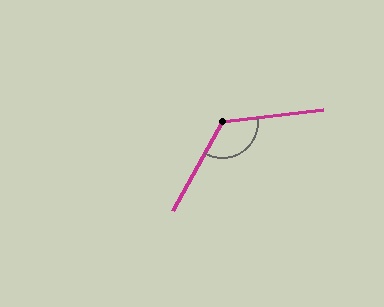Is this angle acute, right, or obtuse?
It is obtuse.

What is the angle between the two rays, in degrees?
Approximately 126 degrees.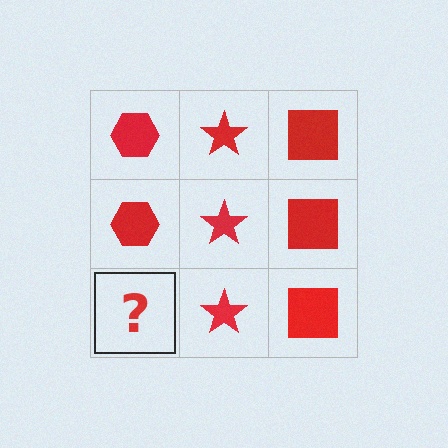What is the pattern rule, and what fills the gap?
The rule is that each column has a consistent shape. The gap should be filled with a red hexagon.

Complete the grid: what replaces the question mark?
The question mark should be replaced with a red hexagon.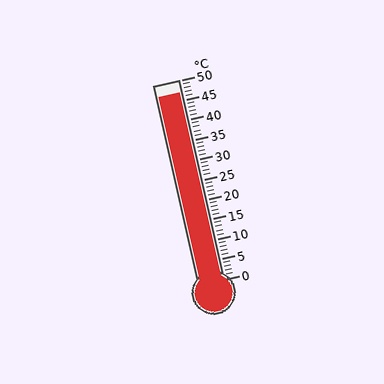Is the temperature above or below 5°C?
The temperature is above 5°C.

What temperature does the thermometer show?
The thermometer shows approximately 47°C.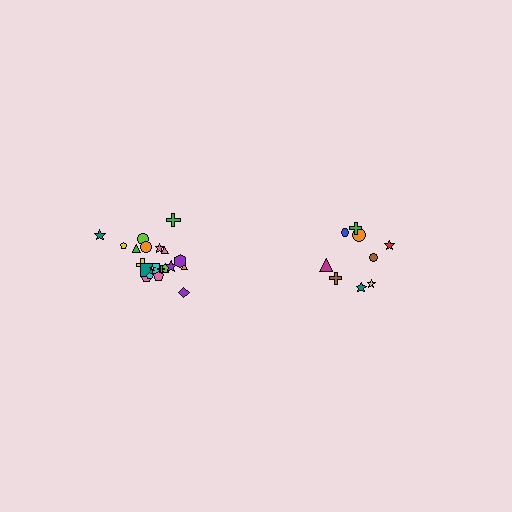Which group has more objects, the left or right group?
The left group.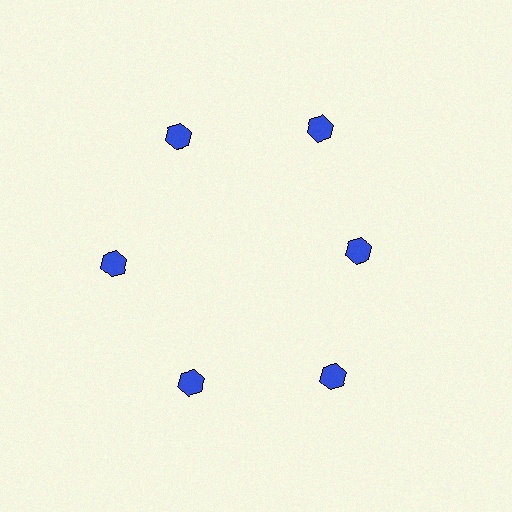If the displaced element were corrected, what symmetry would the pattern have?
It would have 6-fold rotational symmetry — the pattern would map onto itself every 60 degrees.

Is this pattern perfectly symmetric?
No. The 6 blue hexagons are arranged in a ring, but one element near the 3 o'clock position is pulled inward toward the center, breaking the 6-fold rotational symmetry.